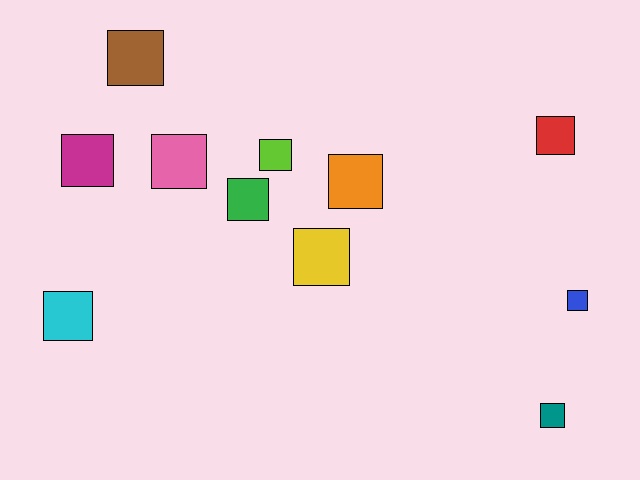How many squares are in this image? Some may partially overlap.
There are 11 squares.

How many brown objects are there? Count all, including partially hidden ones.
There is 1 brown object.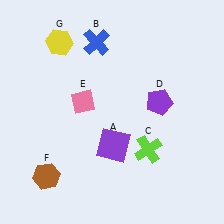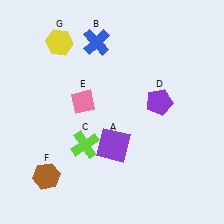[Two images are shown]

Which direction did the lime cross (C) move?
The lime cross (C) moved left.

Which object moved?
The lime cross (C) moved left.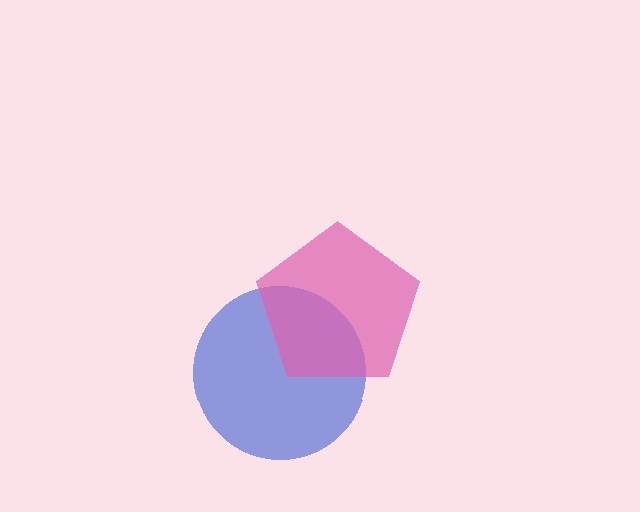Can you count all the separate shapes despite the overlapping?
Yes, there are 2 separate shapes.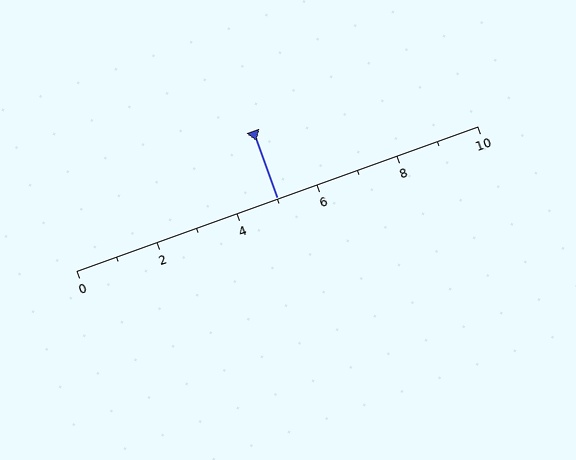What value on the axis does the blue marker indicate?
The marker indicates approximately 5.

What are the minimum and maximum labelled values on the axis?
The axis runs from 0 to 10.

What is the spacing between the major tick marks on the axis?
The major ticks are spaced 2 apart.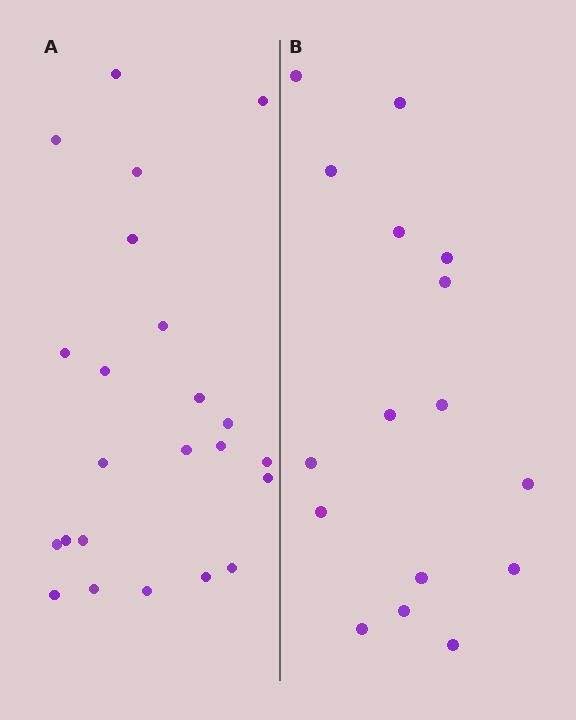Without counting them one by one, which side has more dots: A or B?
Region A (the left region) has more dots.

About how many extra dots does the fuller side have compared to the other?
Region A has roughly 8 or so more dots than region B.